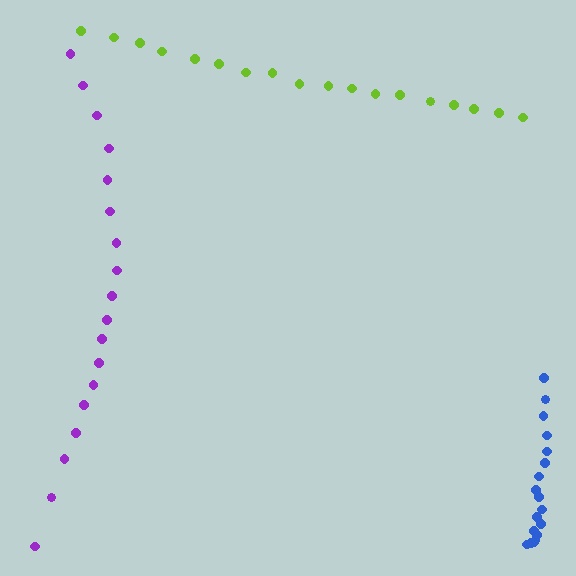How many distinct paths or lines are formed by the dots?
There are 3 distinct paths.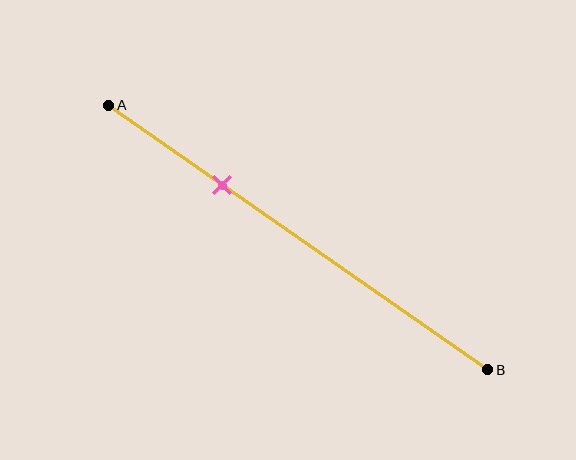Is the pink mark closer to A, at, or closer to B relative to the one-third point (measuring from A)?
The pink mark is closer to point A than the one-third point of segment AB.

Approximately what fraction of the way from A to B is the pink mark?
The pink mark is approximately 30% of the way from A to B.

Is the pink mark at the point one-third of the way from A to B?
No, the mark is at about 30% from A, not at the 33% one-third point.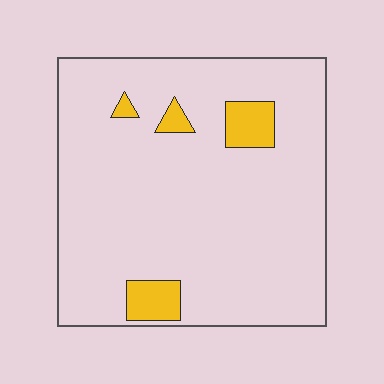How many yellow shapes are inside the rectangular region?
4.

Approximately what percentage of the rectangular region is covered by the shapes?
Approximately 10%.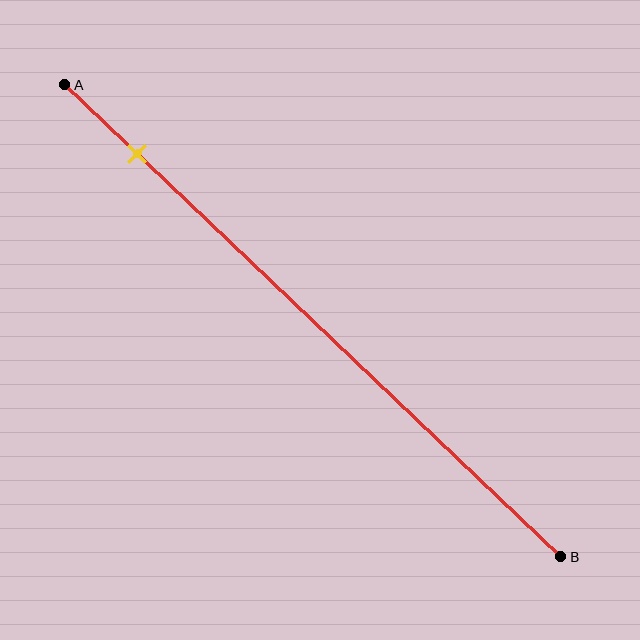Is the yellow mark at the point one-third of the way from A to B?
No, the mark is at about 15% from A, not at the 33% one-third point.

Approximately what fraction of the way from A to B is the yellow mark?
The yellow mark is approximately 15% of the way from A to B.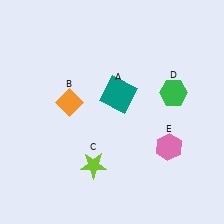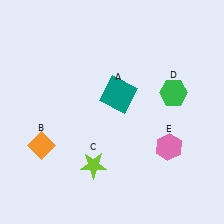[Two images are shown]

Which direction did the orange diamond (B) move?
The orange diamond (B) moved down.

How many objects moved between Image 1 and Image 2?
1 object moved between the two images.